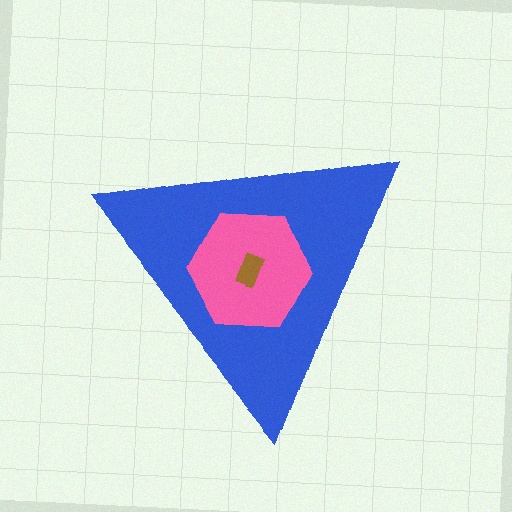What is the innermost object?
The brown rectangle.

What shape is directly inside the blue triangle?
The pink hexagon.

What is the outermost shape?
The blue triangle.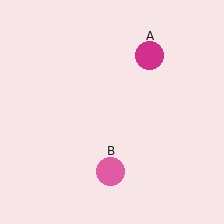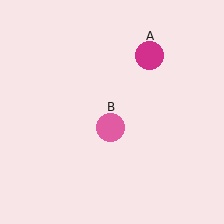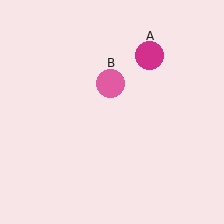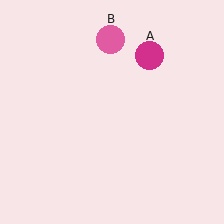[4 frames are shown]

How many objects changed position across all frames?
1 object changed position: pink circle (object B).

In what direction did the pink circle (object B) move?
The pink circle (object B) moved up.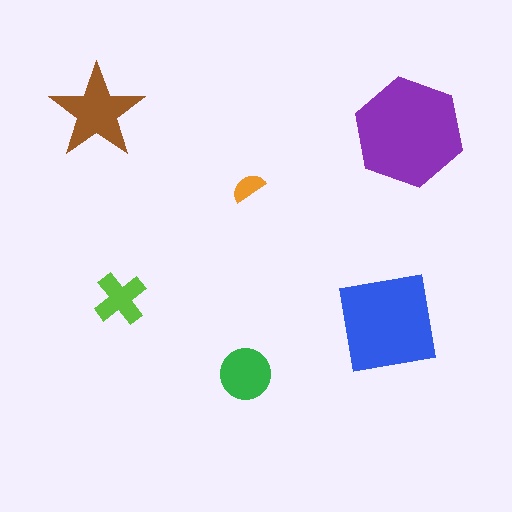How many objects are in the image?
There are 6 objects in the image.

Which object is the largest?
The purple hexagon.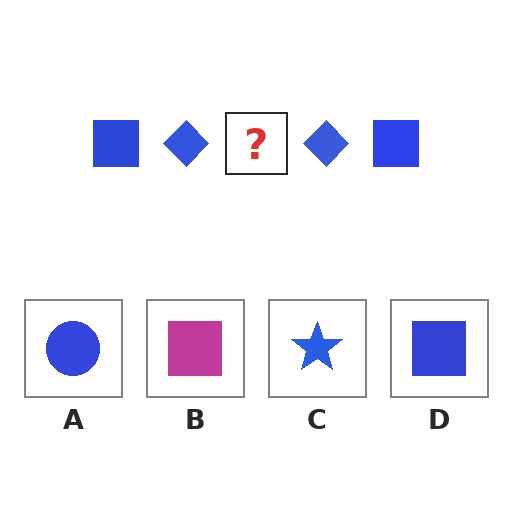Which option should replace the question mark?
Option D.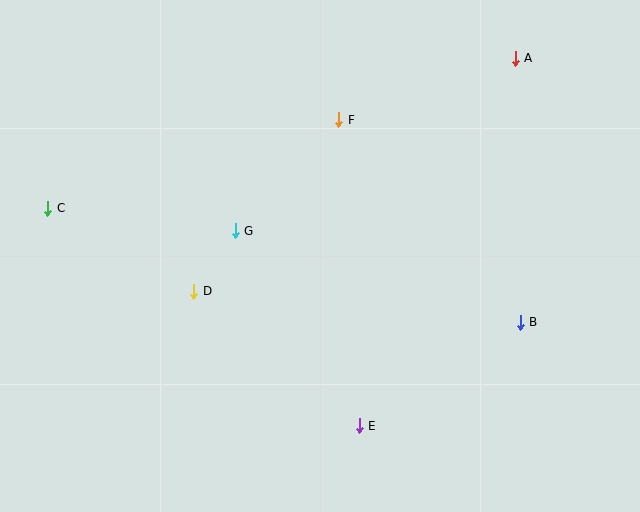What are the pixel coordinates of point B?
Point B is at (520, 322).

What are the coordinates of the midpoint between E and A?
The midpoint between E and A is at (437, 242).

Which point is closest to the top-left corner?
Point C is closest to the top-left corner.